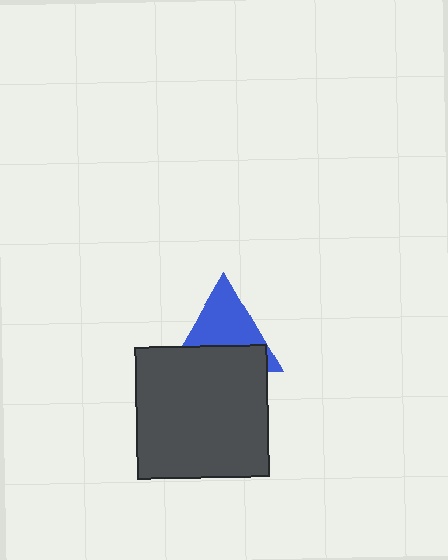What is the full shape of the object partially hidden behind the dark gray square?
The partially hidden object is a blue triangle.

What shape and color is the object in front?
The object in front is a dark gray square.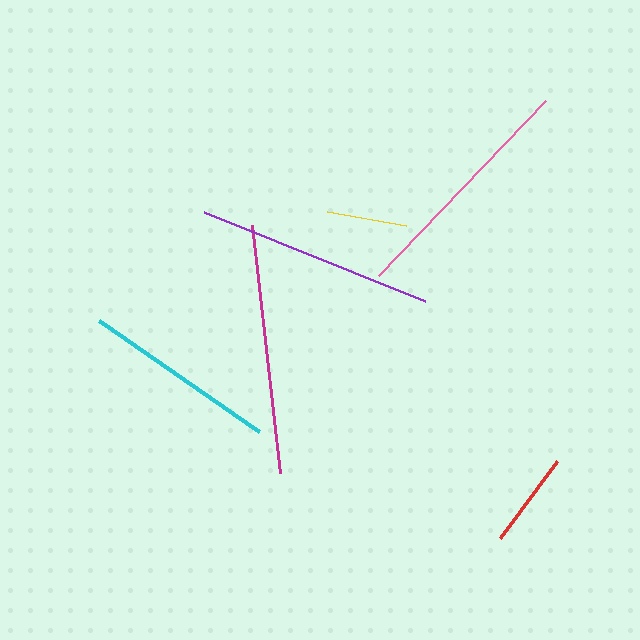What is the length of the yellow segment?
The yellow segment is approximately 80 pixels long.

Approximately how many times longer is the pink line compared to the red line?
The pink line is approximately 2.5 times the length of the red line.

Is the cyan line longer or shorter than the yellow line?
The cyan line is longer than the yellow line.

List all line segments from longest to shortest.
From longest to shortest: magenta, pink, purple, cyan, red, yellow.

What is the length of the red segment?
The red segment is approximately 95 pixels long.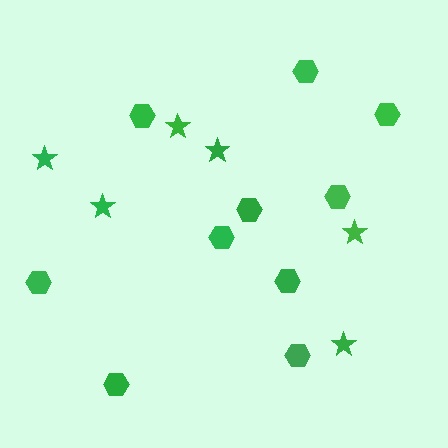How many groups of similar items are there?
There are 2 groups: one group of stars (6) and one group of hexagons (10).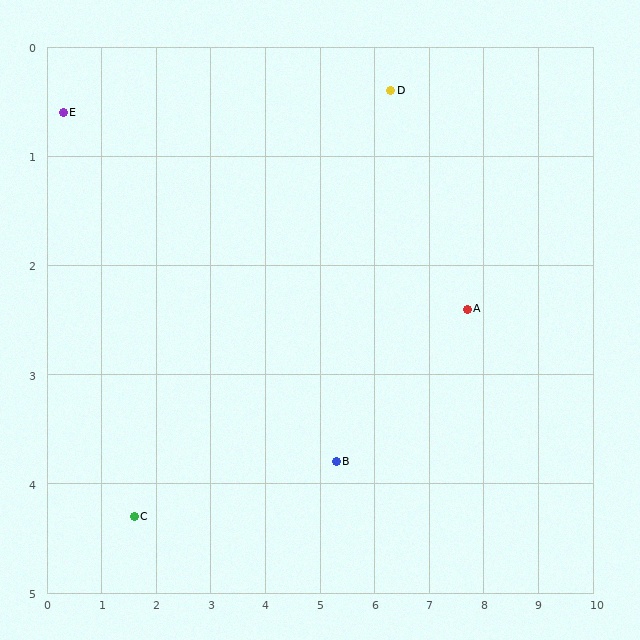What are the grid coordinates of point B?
Point B is at approximately (5.3, 3.8).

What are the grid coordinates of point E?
Point E is at approximately (0.3, 0.6).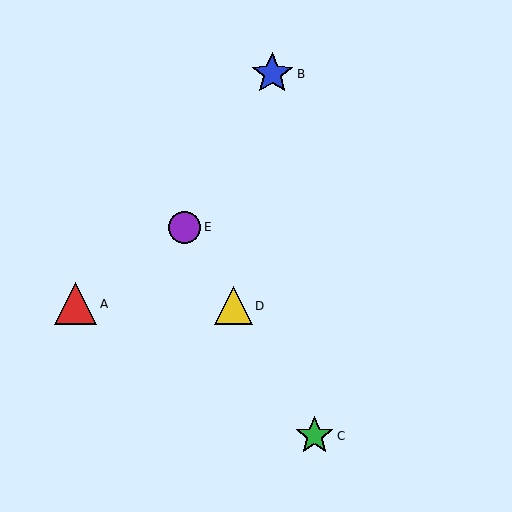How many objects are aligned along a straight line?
3 objects (C, D, E) are aligned along a straight line.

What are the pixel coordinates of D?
Object D is at (233, 306).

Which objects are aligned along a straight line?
Objects C, D, E are aligned along a straight line.